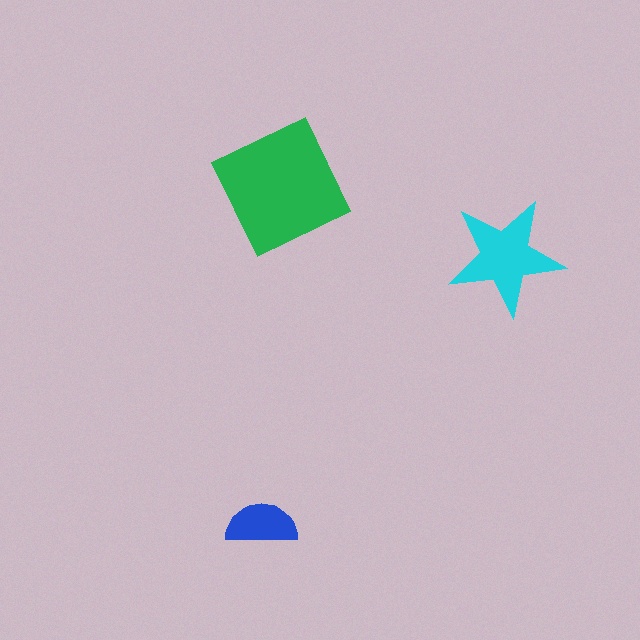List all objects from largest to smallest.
The green square, the cyan star, the blue semicircle.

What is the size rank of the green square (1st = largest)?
1st.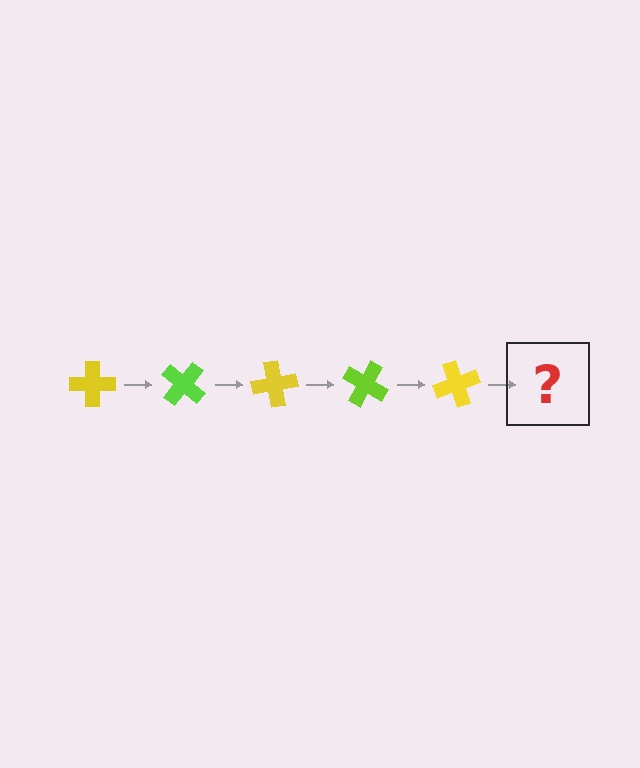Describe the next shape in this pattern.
It should be a lime cross, rotated 200 degrees from the start.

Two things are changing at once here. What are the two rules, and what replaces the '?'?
The two rules are that it rotates 40 degrees each step and the color cycles through yellow and lime. The '?' should be a lime cross, rotated 200 degrees from the start.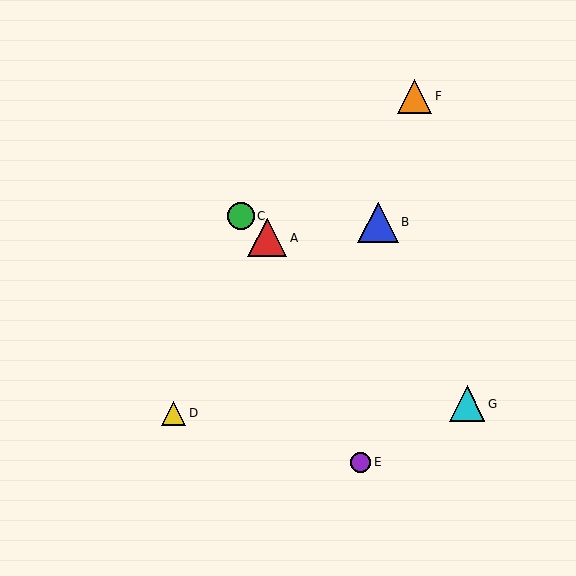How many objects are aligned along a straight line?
3 objects (A, C, G) are aligned along a straight line.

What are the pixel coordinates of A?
Object A is at (267, 238).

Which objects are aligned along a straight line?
Objects A, C, G are aligned along a straight line.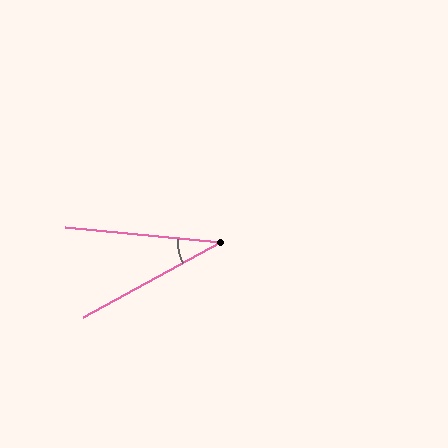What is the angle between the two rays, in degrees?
Approximately 34 degrees.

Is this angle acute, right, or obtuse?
It is acute.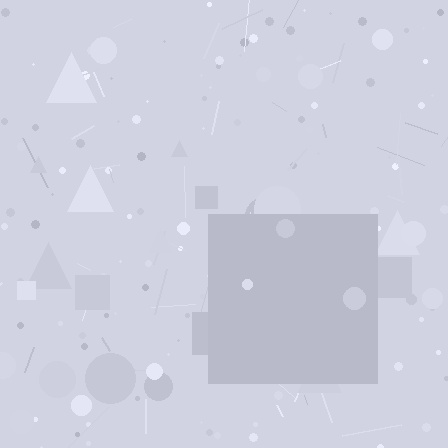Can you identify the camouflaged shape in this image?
The camouflaged shape is a square.